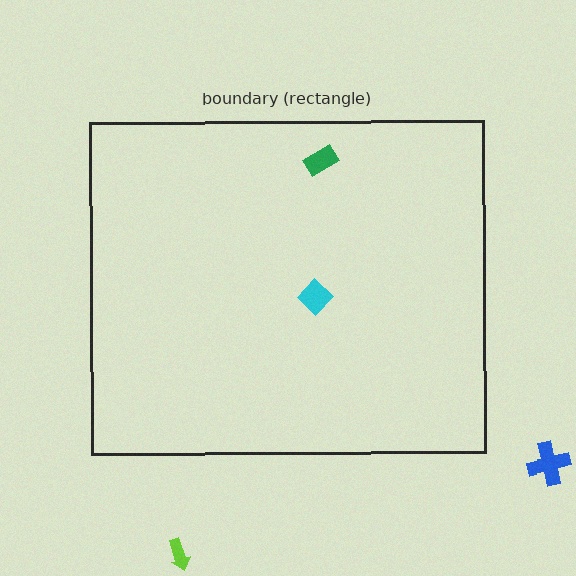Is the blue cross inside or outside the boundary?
Outside.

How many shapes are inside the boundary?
2 inside, 2 outside.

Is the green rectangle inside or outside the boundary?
Inside.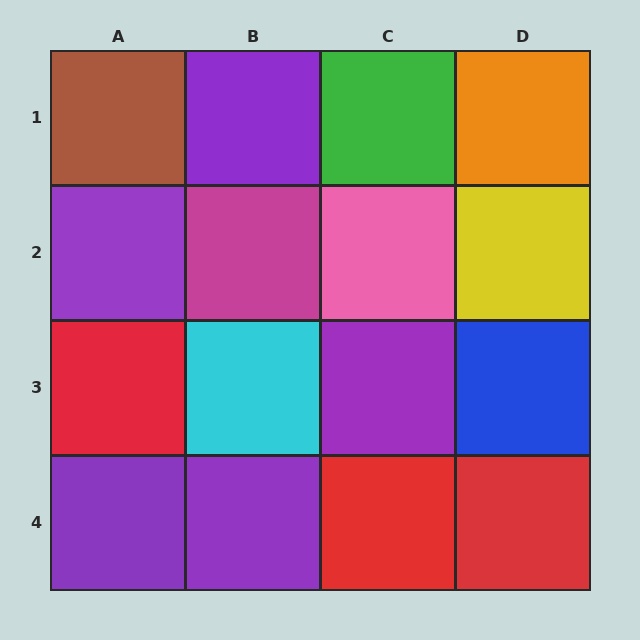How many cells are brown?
1 cell is brown.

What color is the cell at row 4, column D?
Red.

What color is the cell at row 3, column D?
Blue.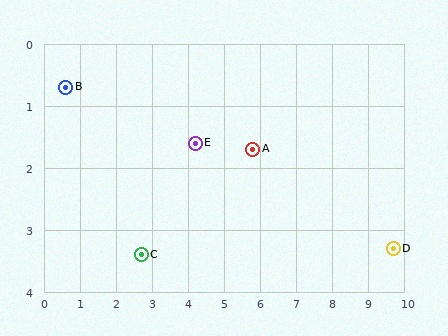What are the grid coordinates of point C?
Point C is at approximately (2.7, 3.4).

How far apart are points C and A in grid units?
Points C and A are about 3.5 grid units apart.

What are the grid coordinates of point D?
Point D is at approximately (9.7, 3.3).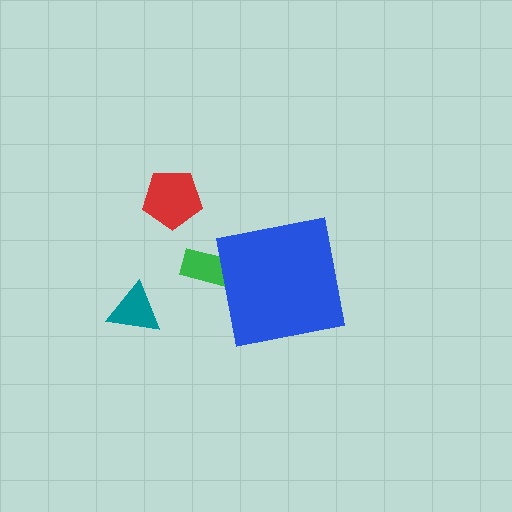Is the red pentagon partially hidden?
No, the red pentagon is fully visible.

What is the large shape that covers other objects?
A blue square.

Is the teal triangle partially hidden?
No, the teal triangle is fully visible.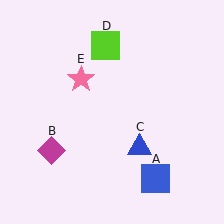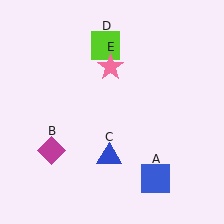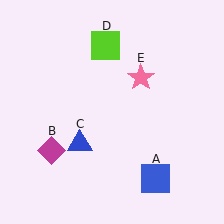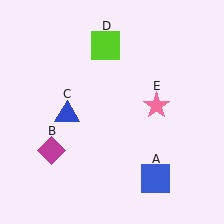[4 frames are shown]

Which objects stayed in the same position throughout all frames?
Blue square (object A) and magenta diamond (object B) and lime square (object D) remained stationary.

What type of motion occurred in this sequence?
The blue triangle (object C), pink star (object E) rotated clockwise around the center of the scene.